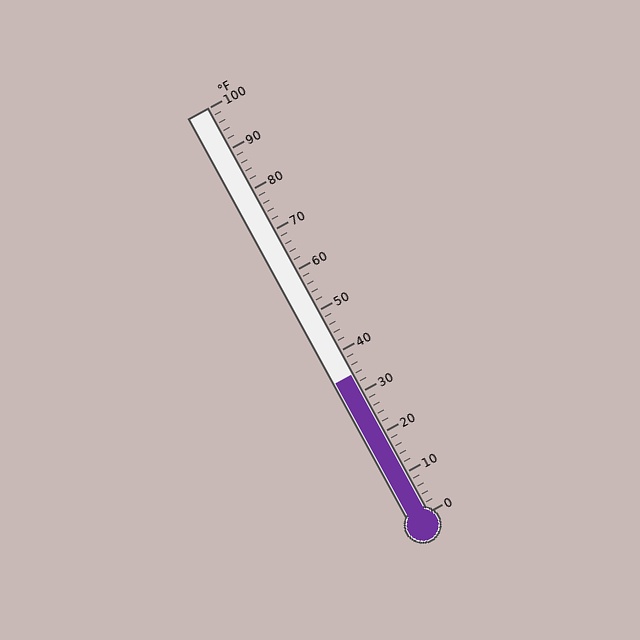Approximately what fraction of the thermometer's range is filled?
The thermometer is filled to approximately 35% of its range.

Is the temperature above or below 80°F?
The temperature is below 80°F.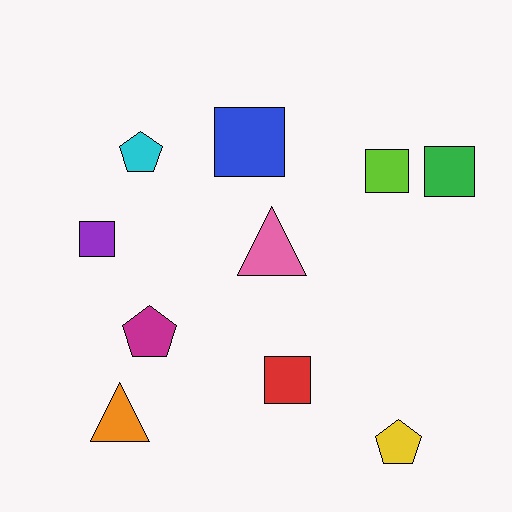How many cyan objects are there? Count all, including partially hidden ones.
There is 1 cyan object.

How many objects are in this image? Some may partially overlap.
There are 10 objects.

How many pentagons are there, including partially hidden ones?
There are 3 pentagons.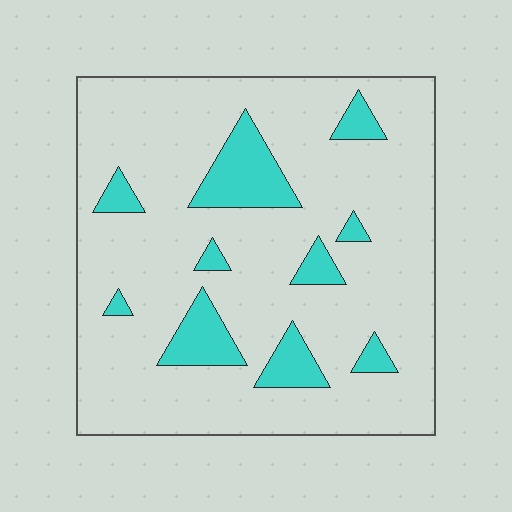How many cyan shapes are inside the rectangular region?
10.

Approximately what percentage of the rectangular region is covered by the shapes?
Approximately 15%.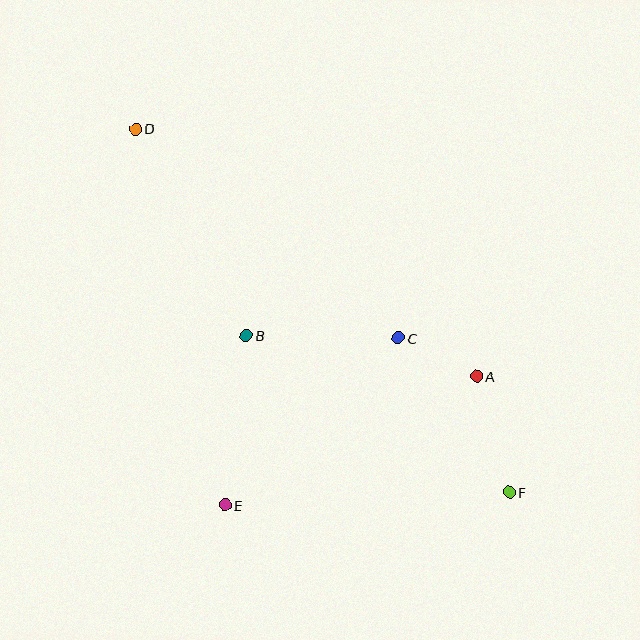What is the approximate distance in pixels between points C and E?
The distance between C and E is approximately 241 pixels.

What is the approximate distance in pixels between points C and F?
The distance between C and F is approximately 190 pixels.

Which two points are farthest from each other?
Points D and F are farthest from each other.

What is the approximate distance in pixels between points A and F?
The distance between A and F is approximately 120 pixels.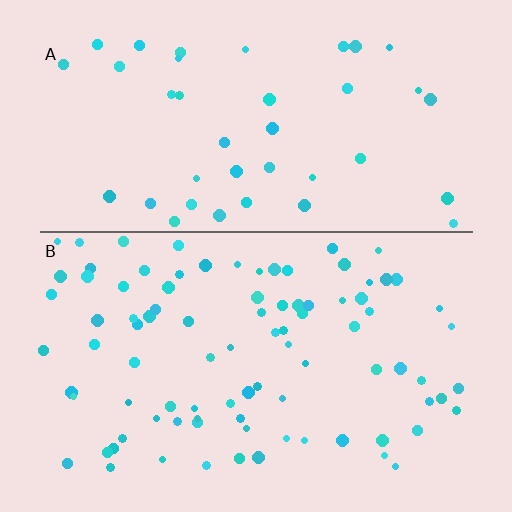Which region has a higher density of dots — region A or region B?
B (the bottom).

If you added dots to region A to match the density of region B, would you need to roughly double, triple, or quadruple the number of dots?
Approximately double.